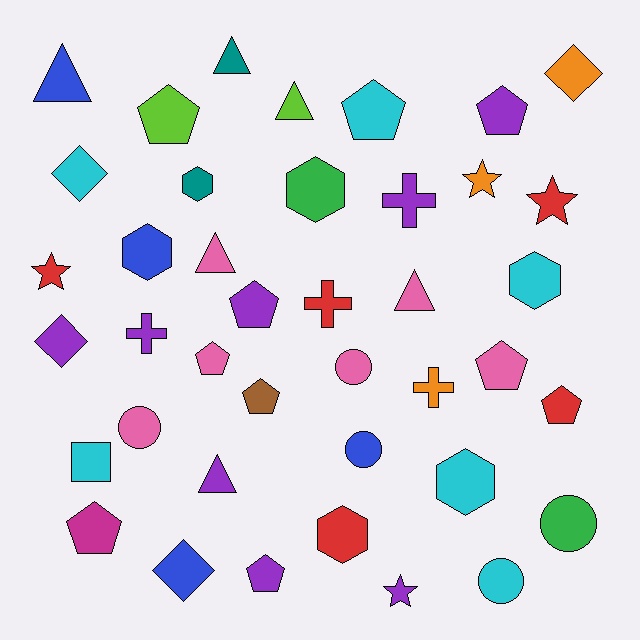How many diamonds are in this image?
There are 4 diamonds.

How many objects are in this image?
There are 40 objects.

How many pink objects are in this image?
There are 6 pink objects.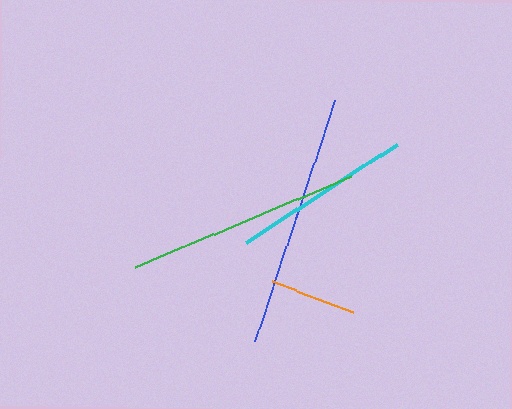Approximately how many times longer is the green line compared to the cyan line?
The green line is approximately 1.3 times the length of the cyan line.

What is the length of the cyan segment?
The cyan segment is approximately 180 pixels long.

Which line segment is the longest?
The blue line is the longest at approximately 254 pixels.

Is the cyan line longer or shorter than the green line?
The green line is longer than the cyan line.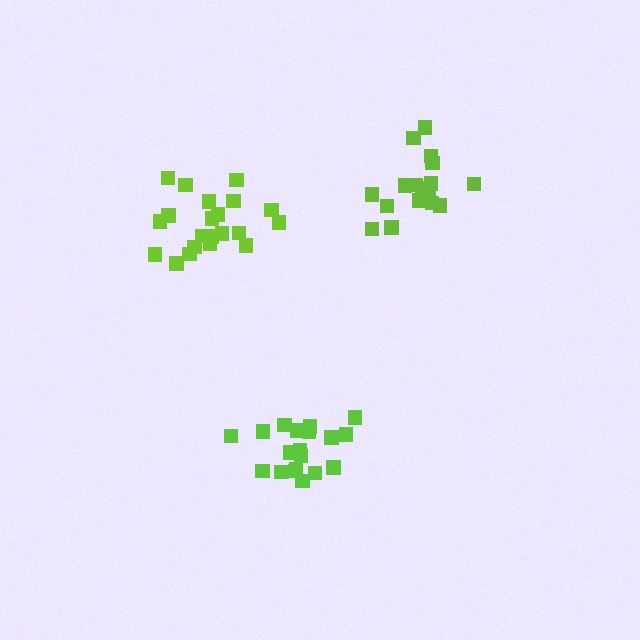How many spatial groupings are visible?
There are 3 spatial groupings.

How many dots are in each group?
Group 1: 19 dots, Group 2: 19 dots, Group 3: 21 dots (59 total).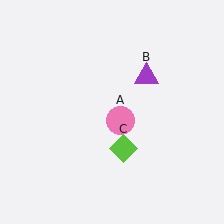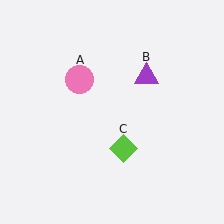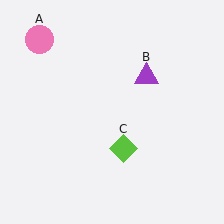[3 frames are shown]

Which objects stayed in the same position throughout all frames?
Purple triangle (object B) and lime diamond (object C) remained stationary.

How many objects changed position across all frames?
1 object changed position: pink circle (object A).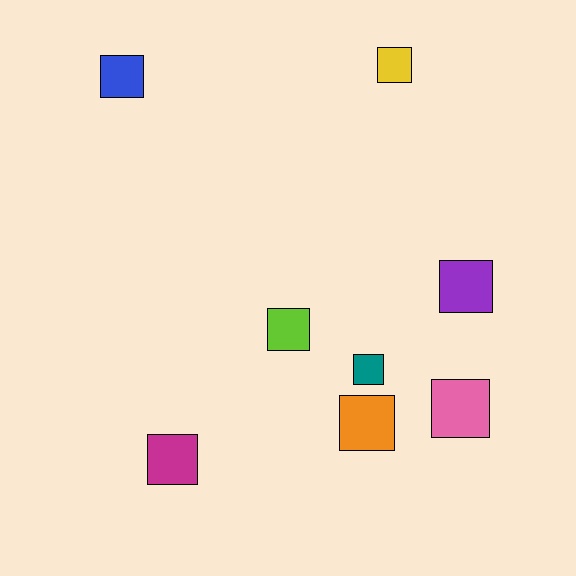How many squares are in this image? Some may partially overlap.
There are 8 squares.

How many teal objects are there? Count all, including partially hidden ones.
There is 1 teal object.